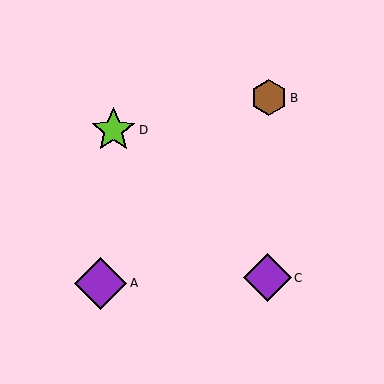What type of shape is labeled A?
Shape A is a purple diamond.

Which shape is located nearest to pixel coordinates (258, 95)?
The brown hexagon (labeled B) at (269, 98) is nearest to that location.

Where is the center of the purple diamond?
The center of the purple diamond is at (267, 278).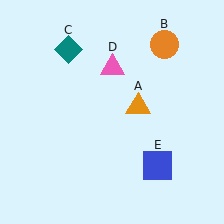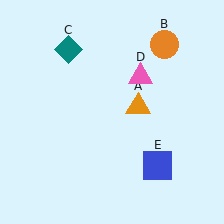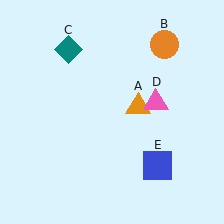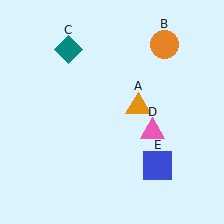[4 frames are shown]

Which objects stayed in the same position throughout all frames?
Orange triangle (object A) and orange circle (object B) and teal diamond (object C) and blue square (object E) remained stationary.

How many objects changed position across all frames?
1 object changed position: pink triangle (object D).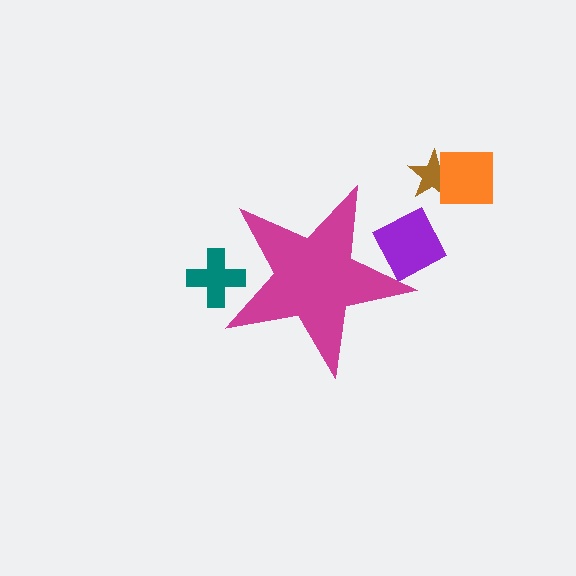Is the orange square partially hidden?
No, the orange square is fully visible.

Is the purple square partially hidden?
Yes, the purple square is partially hidden behind the magenta star.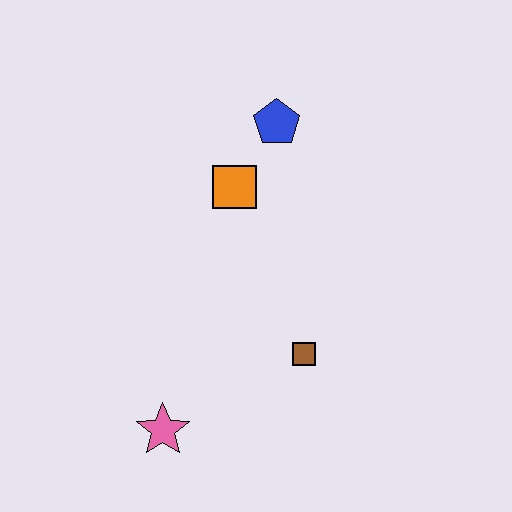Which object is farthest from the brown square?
The blue pentagon is farthest from the brown square.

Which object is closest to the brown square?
The pink star is closest to the brown square.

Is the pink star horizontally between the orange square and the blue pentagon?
No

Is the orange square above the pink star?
Yes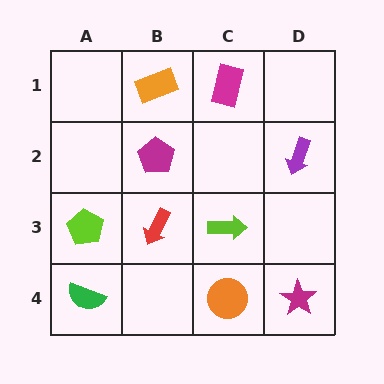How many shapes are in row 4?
3 shapes.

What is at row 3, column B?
A red arrow.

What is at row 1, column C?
A magenta rectangle.